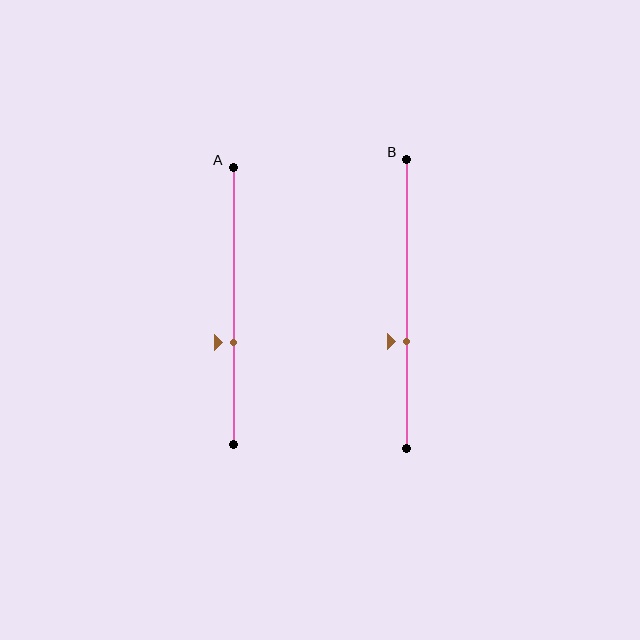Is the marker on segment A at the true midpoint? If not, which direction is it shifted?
No, the marker on segment A is shifted downward by about 13% of the segment length.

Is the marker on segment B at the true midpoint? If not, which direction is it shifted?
No, the marker on segment B is shifted downward by about 13% of the segment length.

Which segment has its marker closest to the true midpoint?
Segment B has its marker closest to the true midpoint.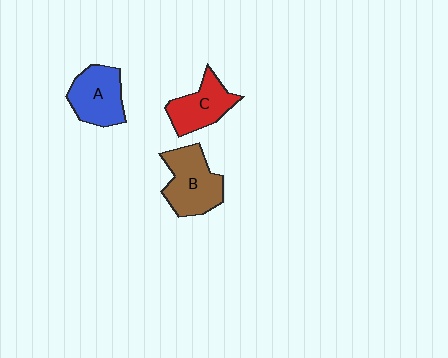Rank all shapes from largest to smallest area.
From largest to smallest: B (brown), A (blue), C (red).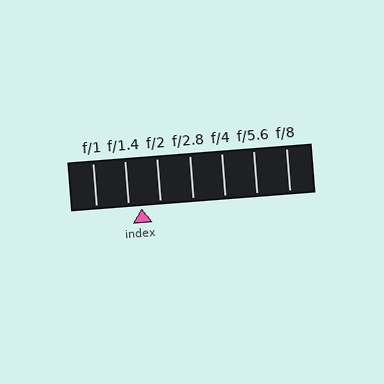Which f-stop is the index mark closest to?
The index mark is closest to f/1.4.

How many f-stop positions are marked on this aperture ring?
There are 7 f-stop positions marked.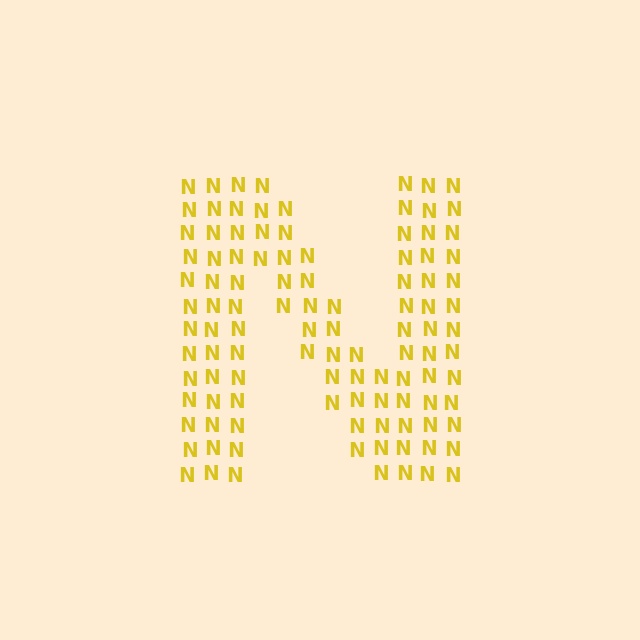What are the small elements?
The small elements are letter N's.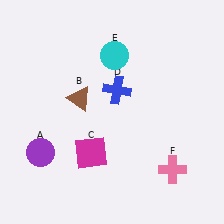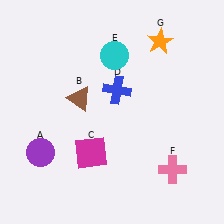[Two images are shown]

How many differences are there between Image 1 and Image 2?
There is 1 difference between the two images.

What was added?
An orange star (G) was added in Image 2.